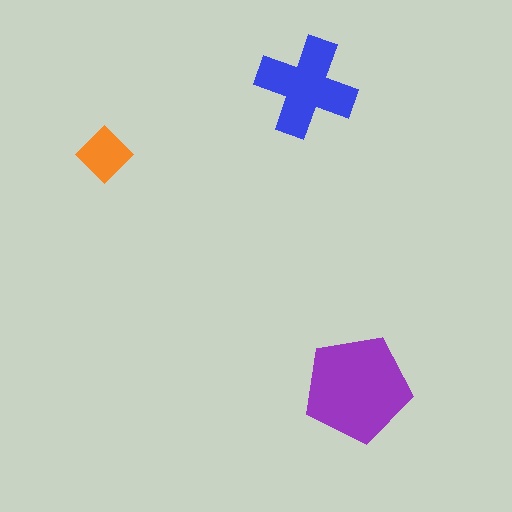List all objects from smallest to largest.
The orange diamond, the blue cross, the purple pentagon.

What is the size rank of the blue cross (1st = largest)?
2nd.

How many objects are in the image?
There are 3 objects in the image.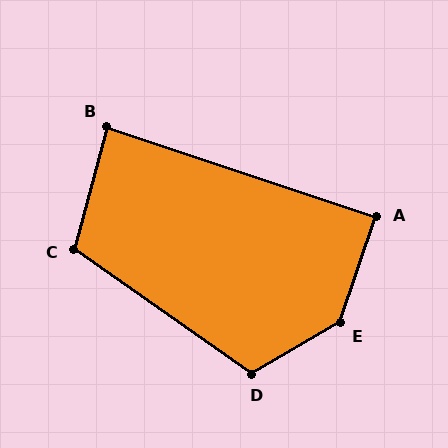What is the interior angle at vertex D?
Approximately 115 degrees (obtuse).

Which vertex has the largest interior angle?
E, at approximately 139 degrees.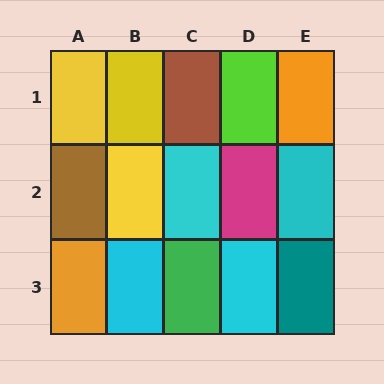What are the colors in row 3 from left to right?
Orange, cyan, green, cyan, teal.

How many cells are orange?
2 cells are orange.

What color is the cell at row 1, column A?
Yellow.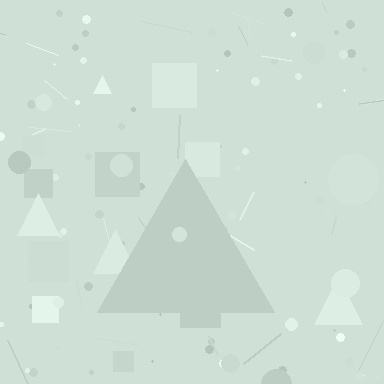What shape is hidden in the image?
A triangle is hidden in the image.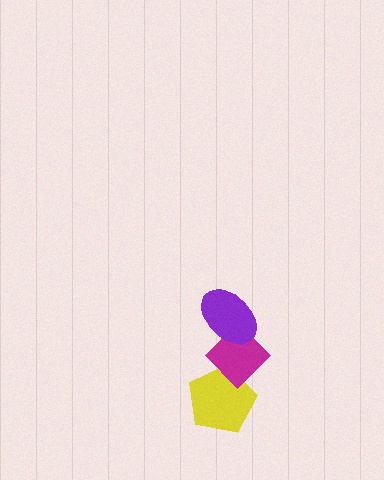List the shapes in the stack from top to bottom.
From top to bottom: the purple ellipse, the magenta diamond, the yellow pentagon.